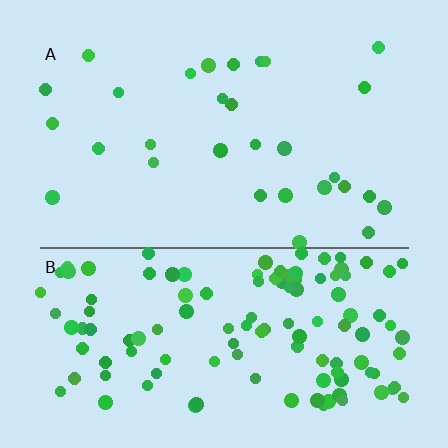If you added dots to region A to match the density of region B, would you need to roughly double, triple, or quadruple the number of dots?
Approximately quadruple.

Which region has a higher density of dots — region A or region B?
B (the bottom).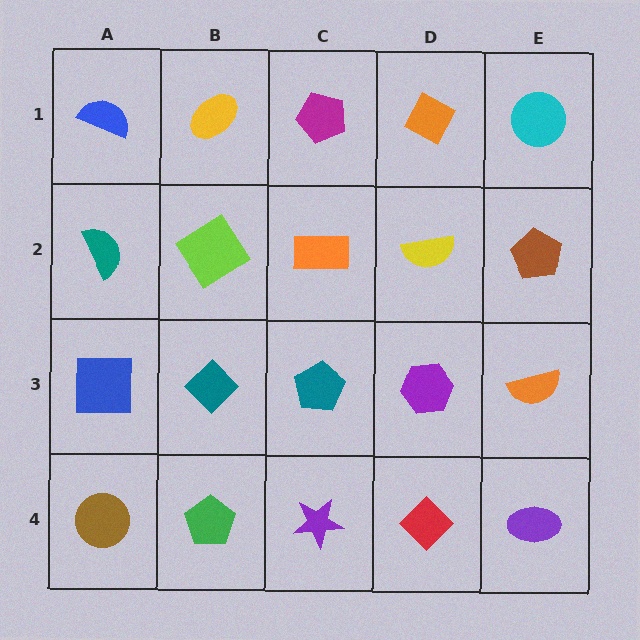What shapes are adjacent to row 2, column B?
A yellow ellipse (row 1, column B), a teal diamond (row 3, column B), a teal semicircle (row 2, column A), an orange rectangle (row 2, column C).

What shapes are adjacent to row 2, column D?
An orange diamond (row 1, column D), a purple hexagon (row 3, column D), an orange rectangle (row 2, column C), a brown pentagon (row 2, column E).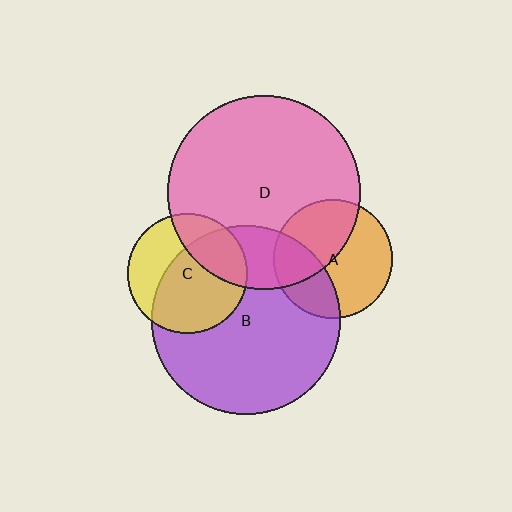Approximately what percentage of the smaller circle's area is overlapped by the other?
Approximately 65%.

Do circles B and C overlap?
Yes.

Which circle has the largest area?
Circle D (pink).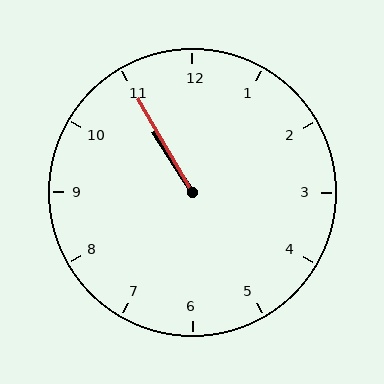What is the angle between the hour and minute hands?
Approximately 2 degrees.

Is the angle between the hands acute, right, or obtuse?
It is acute.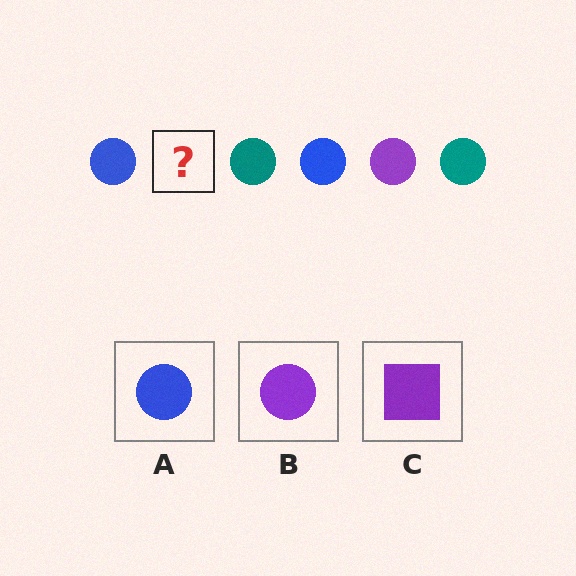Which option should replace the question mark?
Option B.